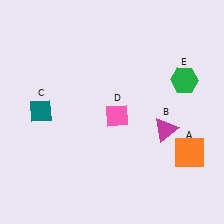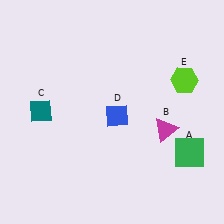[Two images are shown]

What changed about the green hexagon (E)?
In Image 1, E is green. In Image 2, it changed to lime.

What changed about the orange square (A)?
In Image 1, A is orange. In Image 2, it changed to green.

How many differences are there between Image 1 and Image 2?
There are 3 differences between the two images.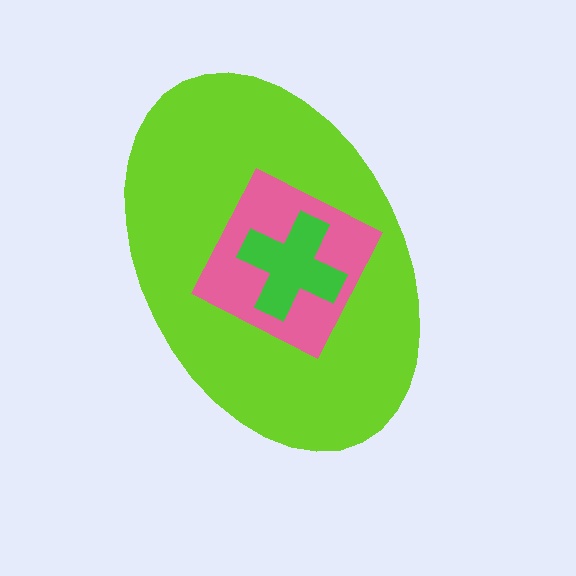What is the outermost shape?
The lime ellipse.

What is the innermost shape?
The green cross.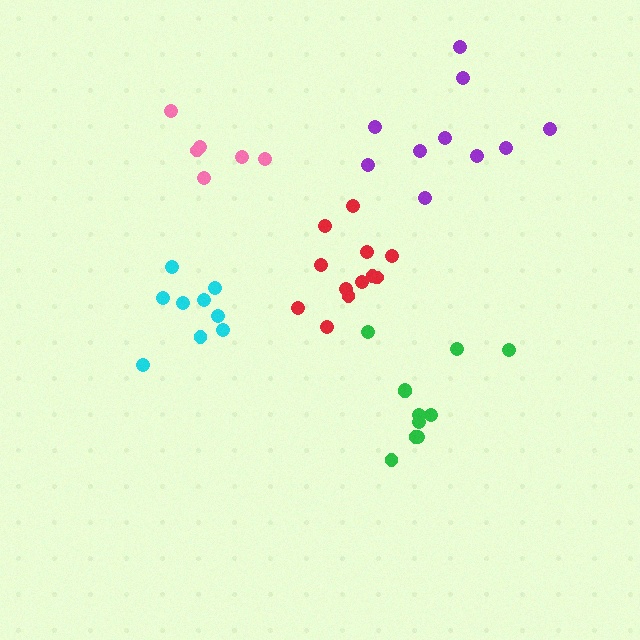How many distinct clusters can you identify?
There are 5 distinct clusters.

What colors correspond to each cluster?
The clusters are colored: green, red, cyan, purple, pink.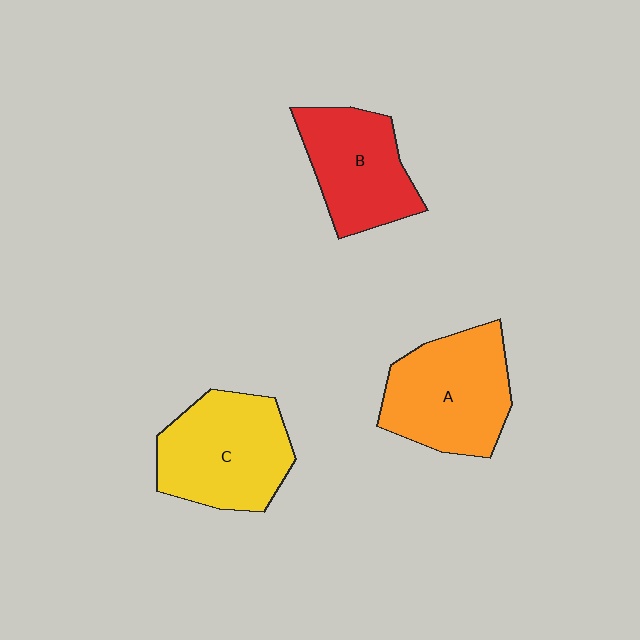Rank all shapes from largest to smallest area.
From largest to smallest: A (orange), C (yellow), B (red).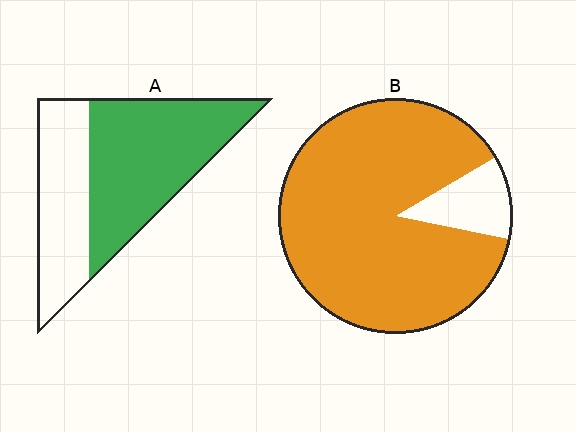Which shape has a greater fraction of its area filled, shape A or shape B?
Shape B.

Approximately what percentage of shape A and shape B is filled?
A is approximately 60% and B is approximately 90%.